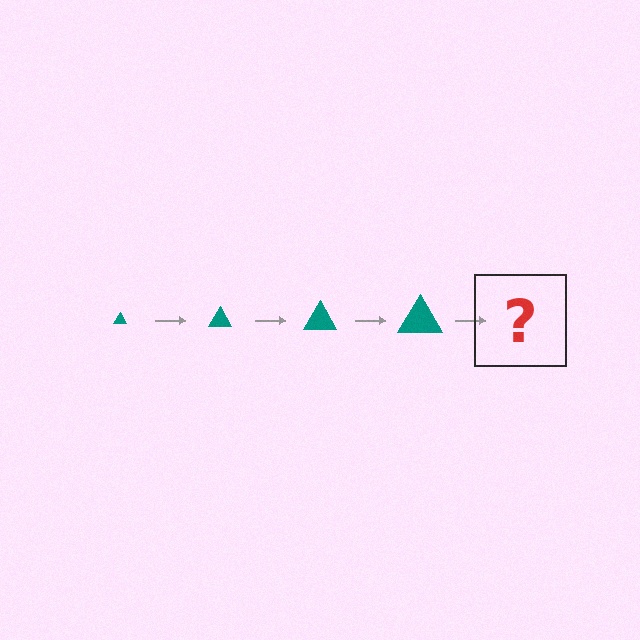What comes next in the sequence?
The next element should be a teal triangle, larger than the previous one.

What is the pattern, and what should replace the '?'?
The pattern is that the triangle gets progressively larger each step. The '?' should be a teal triangle, larger than the previous one.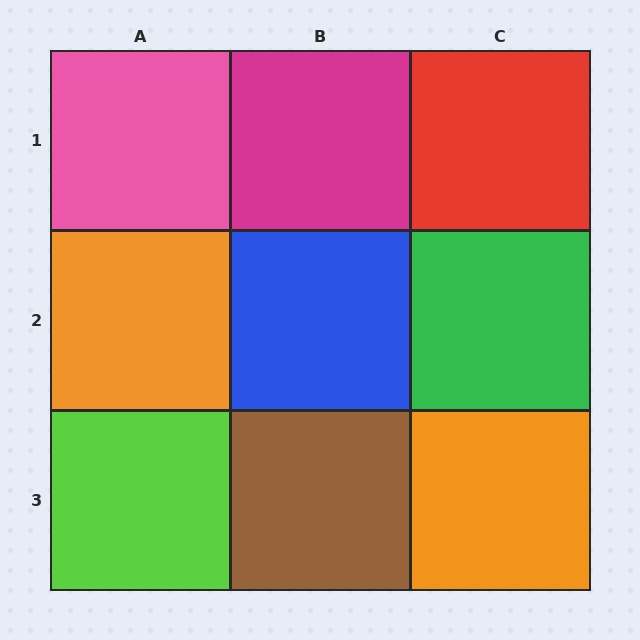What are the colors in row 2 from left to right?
Orange, blue, green.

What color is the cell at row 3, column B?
Brown.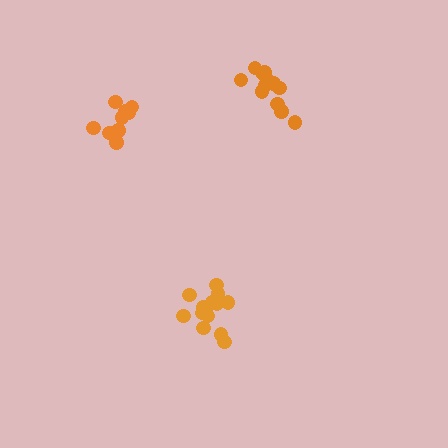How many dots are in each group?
Group 1: 14 dots, Group 2: 9 dots, Group 3: 13 dots (36 total).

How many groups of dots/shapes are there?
There are 3 groups.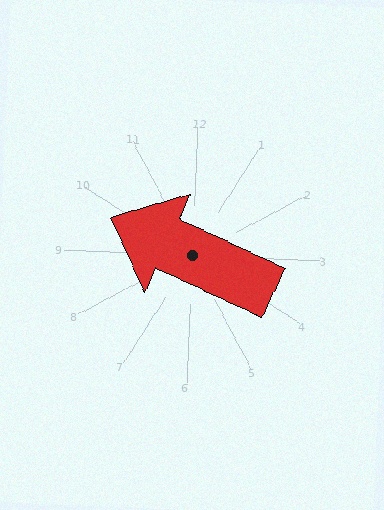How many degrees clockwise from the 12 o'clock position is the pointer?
Approximately 293 degrees.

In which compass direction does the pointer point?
Northwest.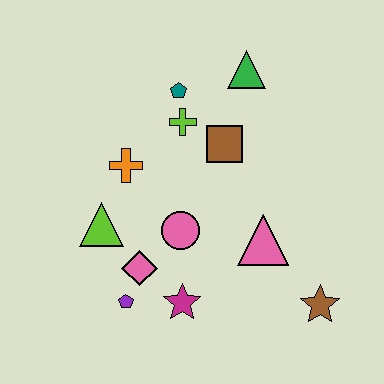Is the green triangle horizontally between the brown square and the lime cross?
No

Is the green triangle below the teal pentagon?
No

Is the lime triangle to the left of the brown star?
Yes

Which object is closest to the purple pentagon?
The pink diamond is closest to the purple pentagon.